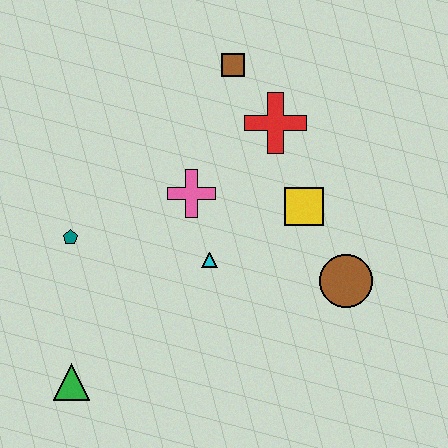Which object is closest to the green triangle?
The teal pentagon is closest to the green triangle.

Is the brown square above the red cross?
Yes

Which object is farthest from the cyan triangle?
The brown square is farthest from the cyan triangle.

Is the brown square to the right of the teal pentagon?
Yes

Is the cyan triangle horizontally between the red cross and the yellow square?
No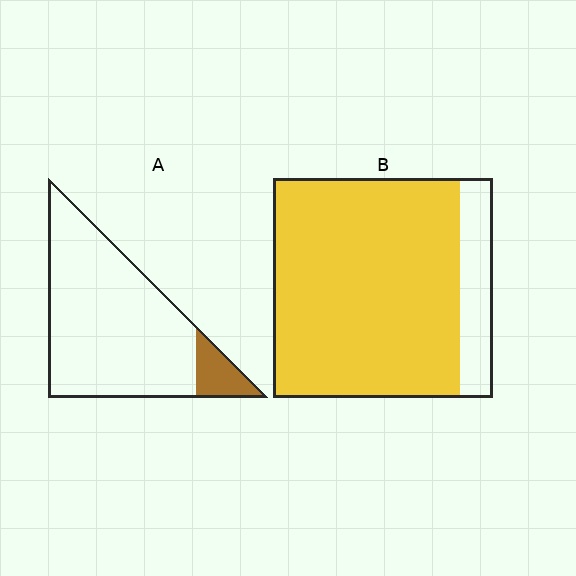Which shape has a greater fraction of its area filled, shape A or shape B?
Shape B.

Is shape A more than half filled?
No.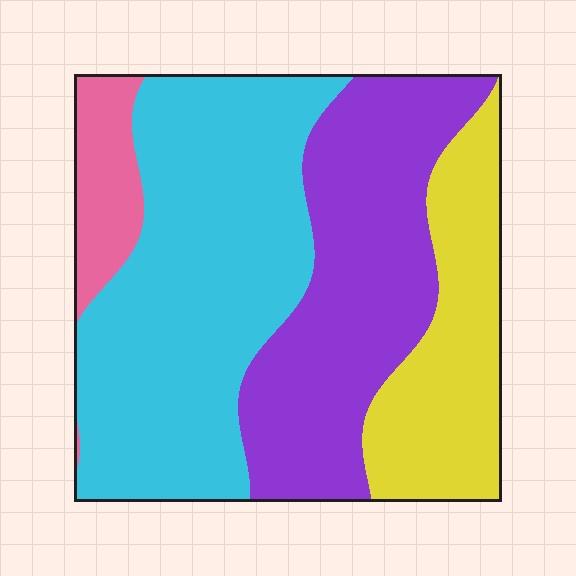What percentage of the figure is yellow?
Yellow covers around 20% of the figure.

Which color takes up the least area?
Pink, at roughly 10%.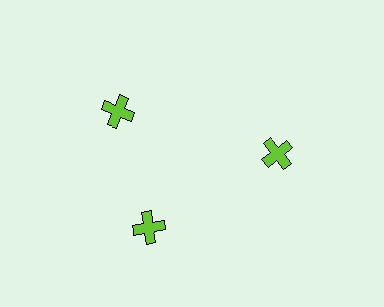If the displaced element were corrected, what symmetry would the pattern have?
It would have 3-fold rotational symmetry — the pattern would map onto itself every 120 degrees.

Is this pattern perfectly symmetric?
No. The 3 lime crosses are arranged in a ring, but one element near the 11 o'clock position is rotated out of alignment along the ring, breaking the 3-fold rotational symmetry.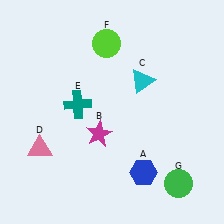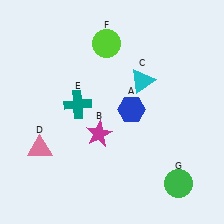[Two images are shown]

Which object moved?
The blue hexagon (A) moved up.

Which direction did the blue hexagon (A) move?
The blue hexagon (A) moved up.